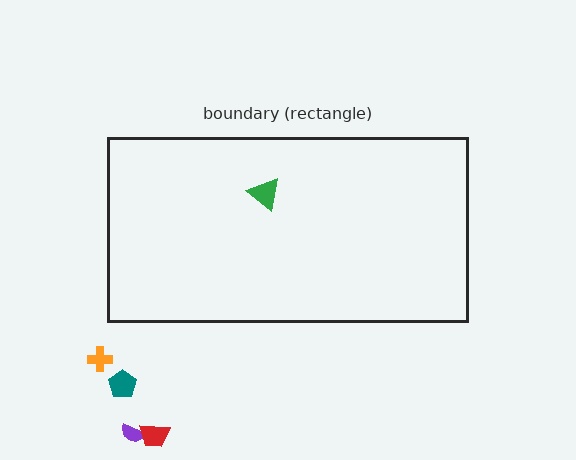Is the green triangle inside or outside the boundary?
Inside.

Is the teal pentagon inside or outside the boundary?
Outside.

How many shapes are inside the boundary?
1 inside, 4 outside.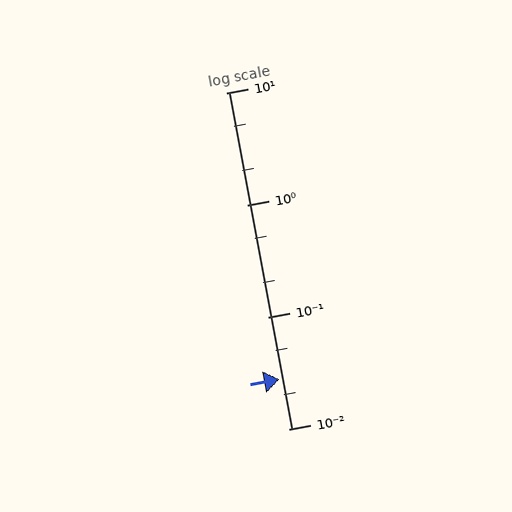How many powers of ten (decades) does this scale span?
The scale spans 3 decades, from 0.01 to 10.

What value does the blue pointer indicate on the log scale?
The pointer indicates approximately 0.028.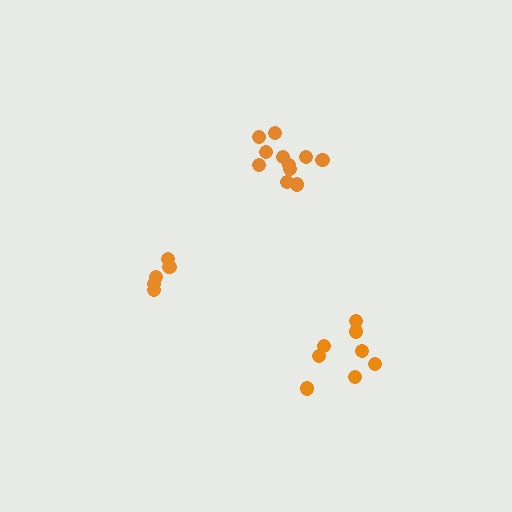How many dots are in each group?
Group 1: 8 dots, Group 2: 5 dots, Group 3: 11 dots (24 total).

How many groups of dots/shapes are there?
There are 3 groups.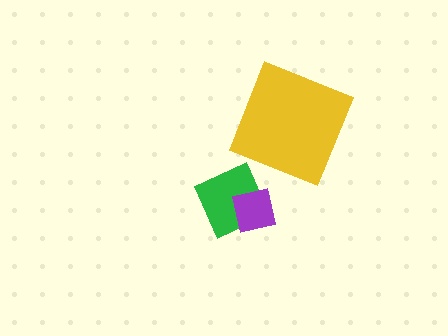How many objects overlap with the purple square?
1 object overlaps with the purple square.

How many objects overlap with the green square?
1 object overlaps with the green square.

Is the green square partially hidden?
Yes, it is partially covered by another shape.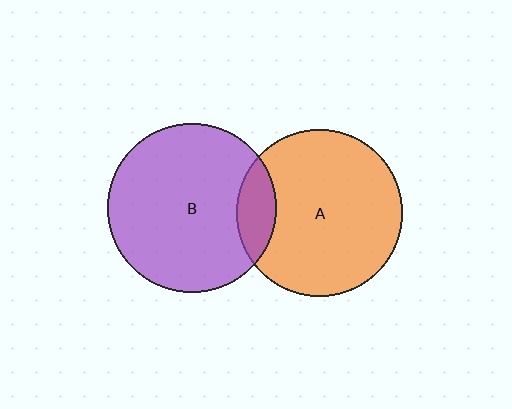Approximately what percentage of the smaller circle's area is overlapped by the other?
Approximately 15%.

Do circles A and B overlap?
Yes.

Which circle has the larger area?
Circle B (purple).